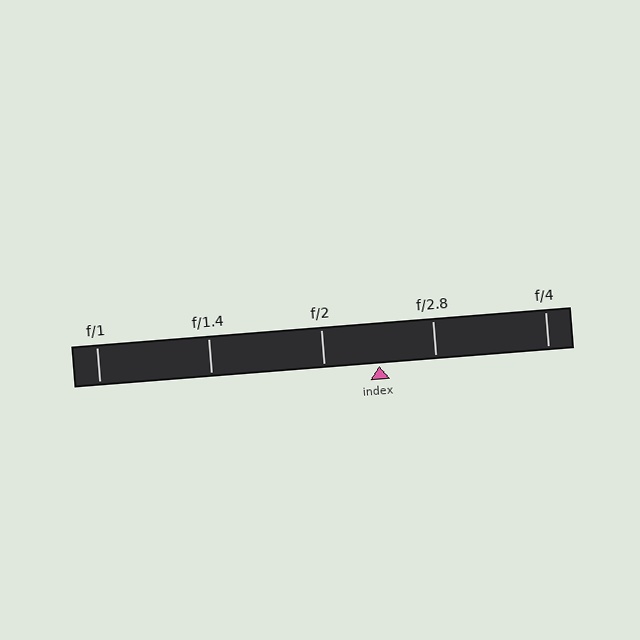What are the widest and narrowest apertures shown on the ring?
The widest aperture shown is f/1 and the narrowest is f/4.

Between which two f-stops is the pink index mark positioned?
The index mark is between f/2 and f/2.8.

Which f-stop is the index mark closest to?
The index mark is closest to f/2.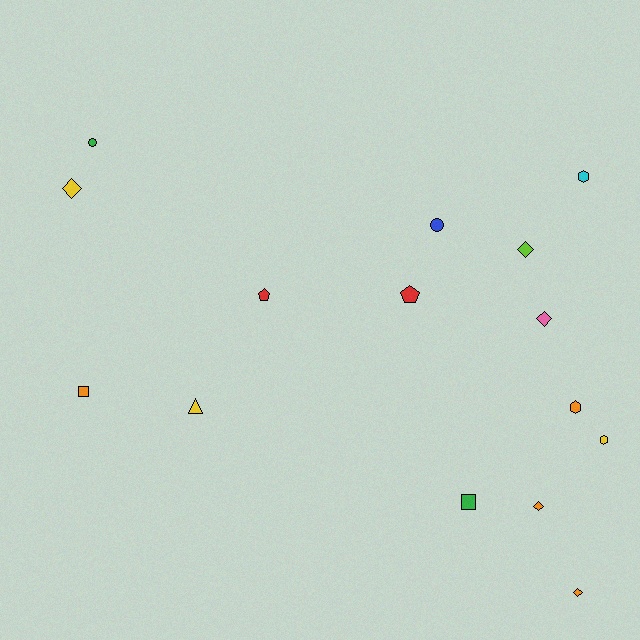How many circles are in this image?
There are 2 circles.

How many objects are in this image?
There are 15 objects.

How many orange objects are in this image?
There are 4 orange objects.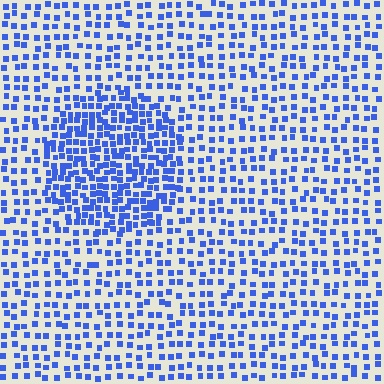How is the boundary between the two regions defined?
The boundary is defined by a change in element density (approximately 2.0x ratio). All elements are the same color, size, and shape.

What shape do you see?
I see a circle.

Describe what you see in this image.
The image contains small blue elements arranged at two different densities. A circle-shaped region is visible where the elements are more densely packed than the surrounding area.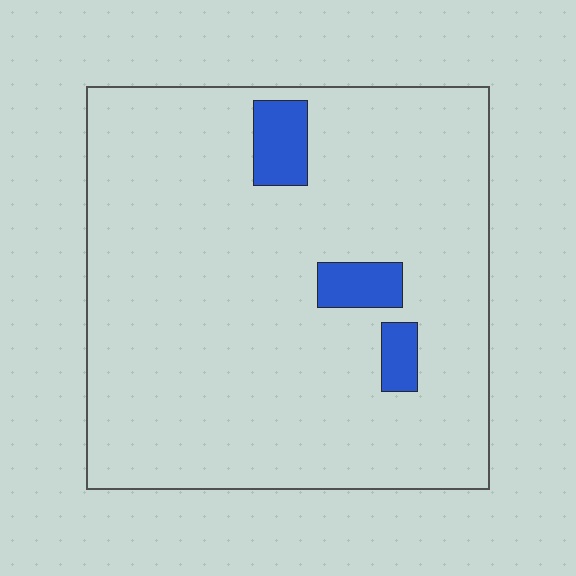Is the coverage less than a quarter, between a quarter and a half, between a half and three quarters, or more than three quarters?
Less than a quarter.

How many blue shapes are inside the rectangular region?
3.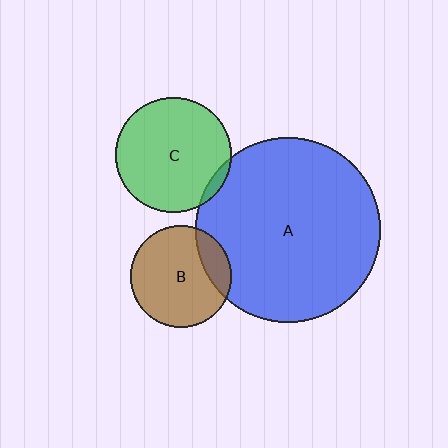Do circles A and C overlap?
Yes.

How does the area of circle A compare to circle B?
Approximately 3.3 times.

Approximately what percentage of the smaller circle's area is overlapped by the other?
Approximately 5%.